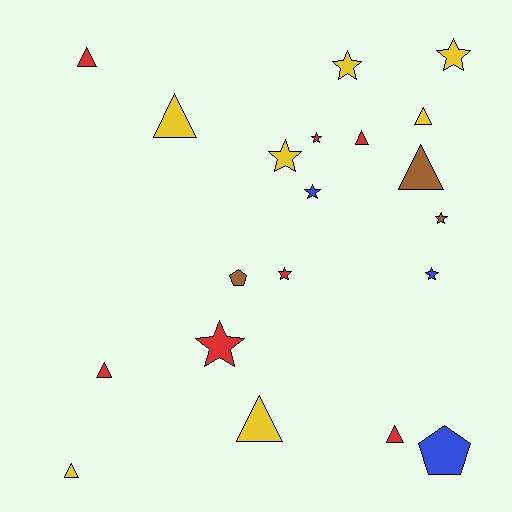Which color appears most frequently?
Yellow, with 7 objects.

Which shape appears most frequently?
Triangle, with 9 objects.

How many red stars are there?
There are 3 red stars.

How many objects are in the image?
There are 20 objects.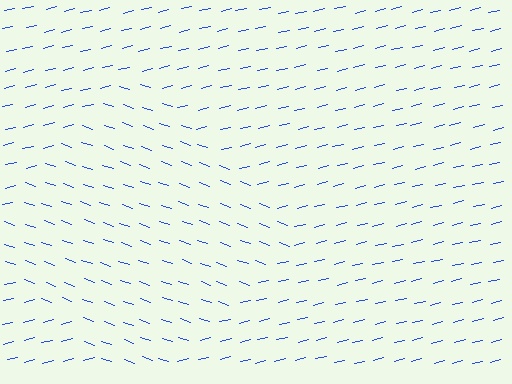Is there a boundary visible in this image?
Yes, there is a texture boundary formed by a change in line orientation.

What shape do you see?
I see a diamond.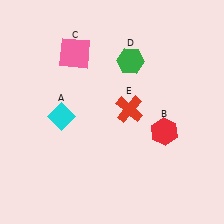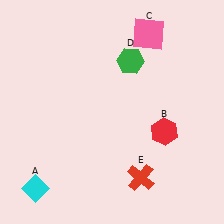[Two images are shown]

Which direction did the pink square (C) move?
The pink square (C) moved right.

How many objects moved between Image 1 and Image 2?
3 objects moved between the two images.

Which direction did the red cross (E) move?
The red cross (E) moved down.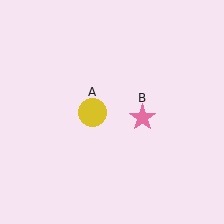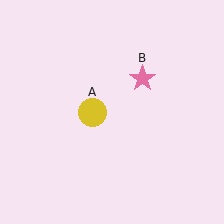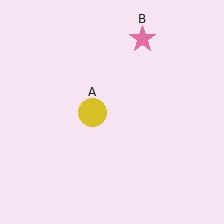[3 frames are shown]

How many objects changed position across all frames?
1 object changed position: pink star (object B).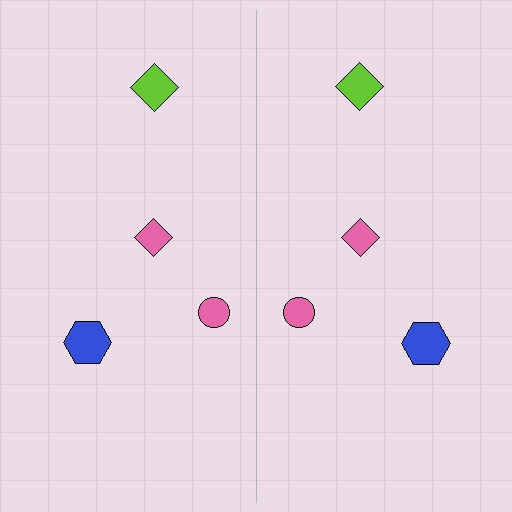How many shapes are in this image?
There are 8 shapes in this image.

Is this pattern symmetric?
Yes, this pattern has bilateral (reflection) symmetry.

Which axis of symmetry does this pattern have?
The pattern has a vertical axis of symmetry running through the center of the image.